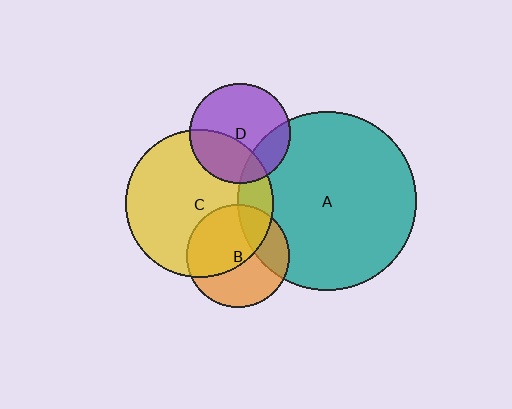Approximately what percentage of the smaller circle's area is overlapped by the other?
Approximately 55%.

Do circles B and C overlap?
Yes.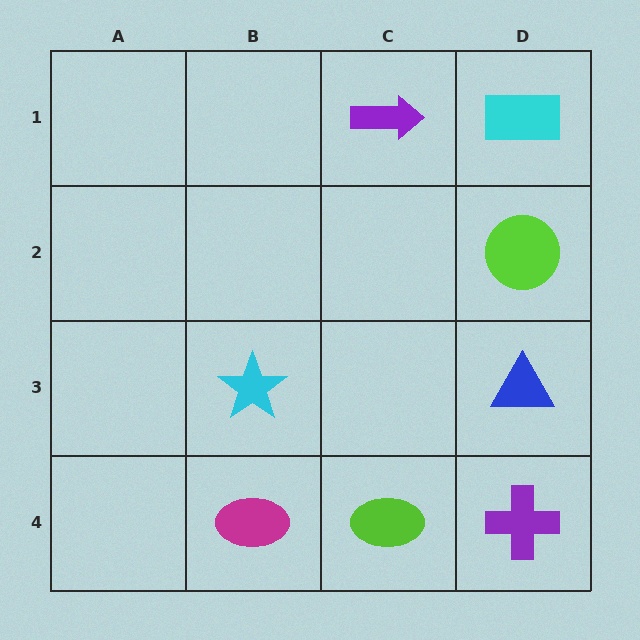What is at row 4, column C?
A lime ellipse.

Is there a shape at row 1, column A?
No, that cell is empty.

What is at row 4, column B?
A magenta ellipse.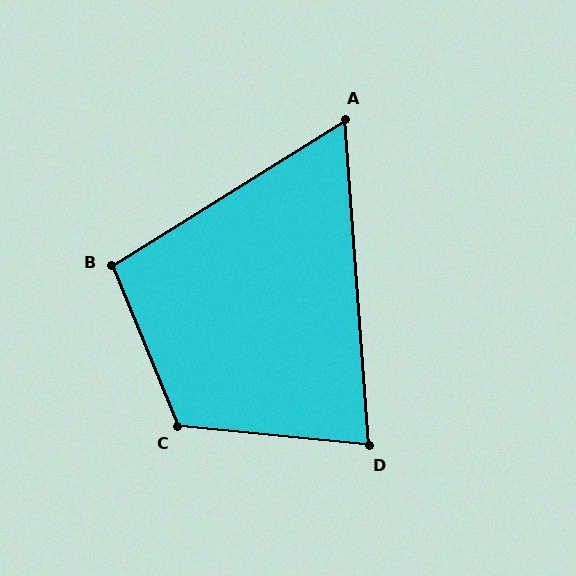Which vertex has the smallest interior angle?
A, at approximately 62 degrees.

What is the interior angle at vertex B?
Approximately 100 degrees (obtuse).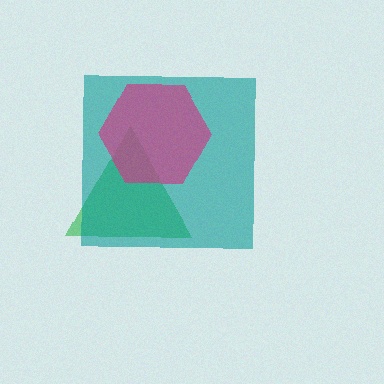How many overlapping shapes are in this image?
There are 3 overlapping shapes in the image.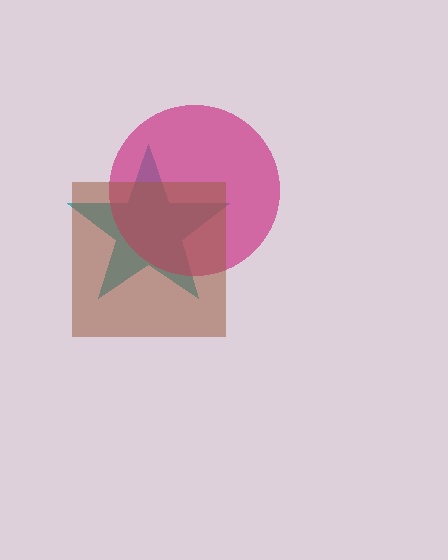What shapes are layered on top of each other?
The layered shapes are: a teal star, a magenta circle, a brown square.